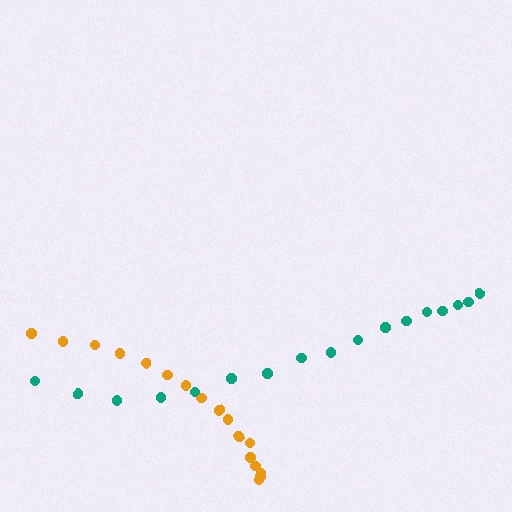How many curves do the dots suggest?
There are 2 distinct paths.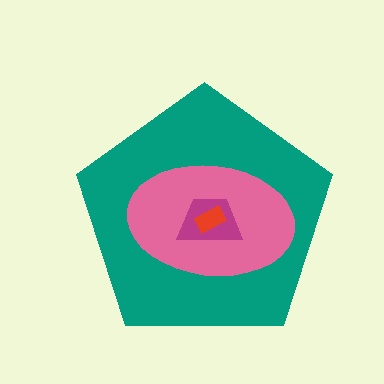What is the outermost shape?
The teal pentagon.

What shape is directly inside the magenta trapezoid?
The red rectangle.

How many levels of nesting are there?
4.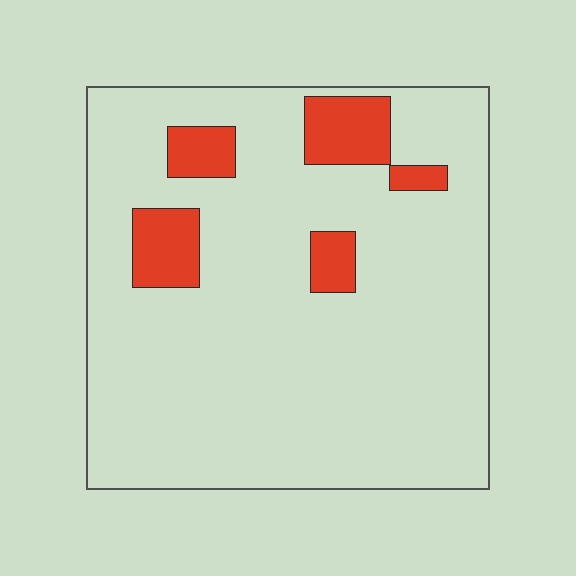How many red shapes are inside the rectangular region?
5.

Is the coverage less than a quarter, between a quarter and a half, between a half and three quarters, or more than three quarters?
Less than a quarter.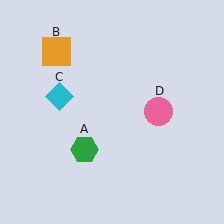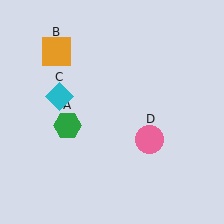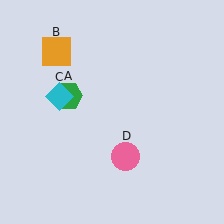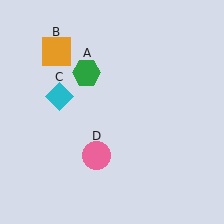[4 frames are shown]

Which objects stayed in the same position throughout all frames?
Orange square (object B) and cyan diamond (object C) remained stationary.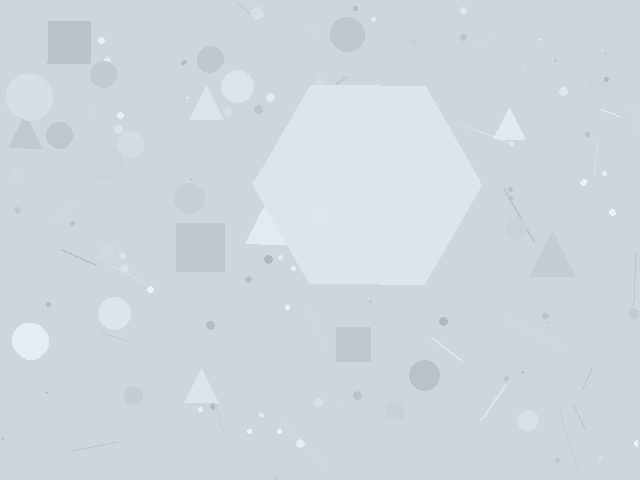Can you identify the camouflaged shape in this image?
The camouflaged shape is a hexagon.